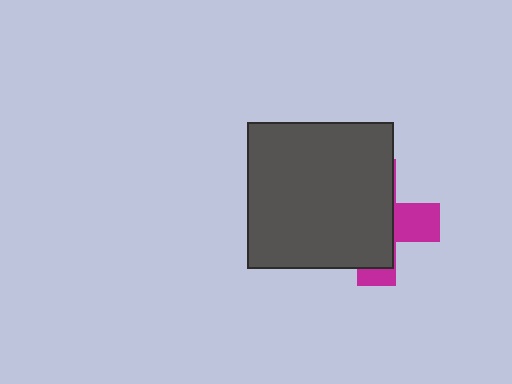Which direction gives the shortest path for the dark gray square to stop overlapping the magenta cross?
Moving left gives the shortest separation.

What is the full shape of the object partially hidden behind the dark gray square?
The partially hidden object is a magenta cross.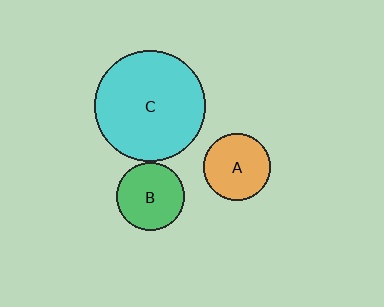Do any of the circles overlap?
No, none of the circles overlap.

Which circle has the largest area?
Circle C (cyan).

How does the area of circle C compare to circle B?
Approximately 2.7 times.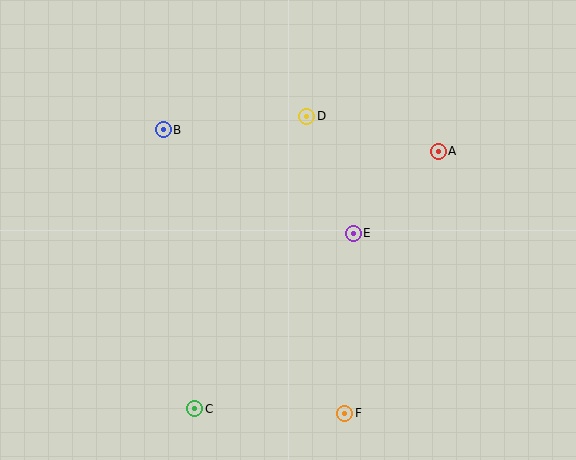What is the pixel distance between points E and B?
The distance between E and B is 216 pixels.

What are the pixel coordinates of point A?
Point A is at (438, 151).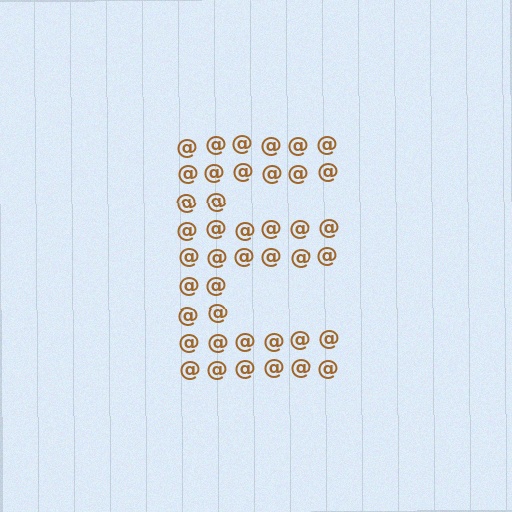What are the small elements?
The small elements are at signs.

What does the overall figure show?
The overall figure shows the letter E.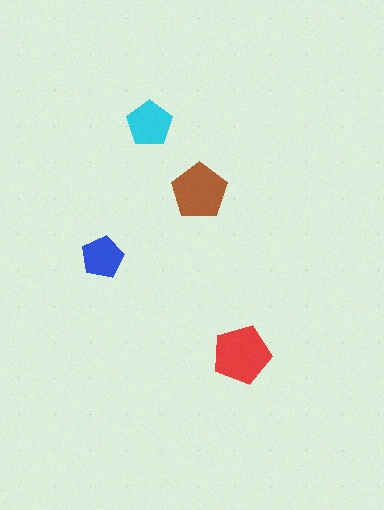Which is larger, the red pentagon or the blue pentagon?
The red one.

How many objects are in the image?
There are 4 objects in the image.